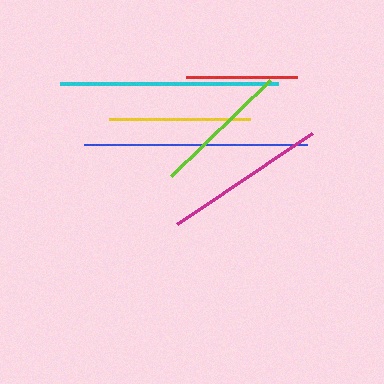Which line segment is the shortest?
The red line is the shortest at approximately 110 pixels.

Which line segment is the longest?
The blue line is the longest at approximately 223 pixels.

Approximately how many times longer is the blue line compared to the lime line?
The blue line is approximately 1.6 times the length of the lime line.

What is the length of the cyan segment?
The cyan segment is approximately 218 pixels long.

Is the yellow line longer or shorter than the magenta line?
The magenta line is longer than the yellow line.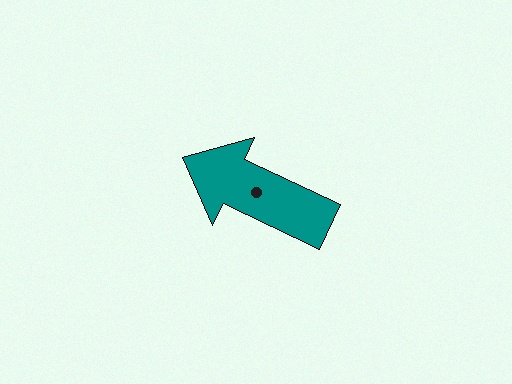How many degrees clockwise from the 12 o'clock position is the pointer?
Approximately 295 degrees.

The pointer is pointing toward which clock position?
Roughly 10 o'clock.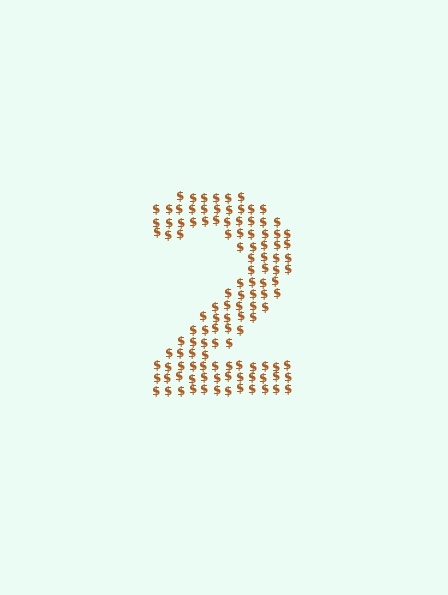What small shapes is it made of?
It is made of small dollar signs.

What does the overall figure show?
The overall figure shows the digit 2.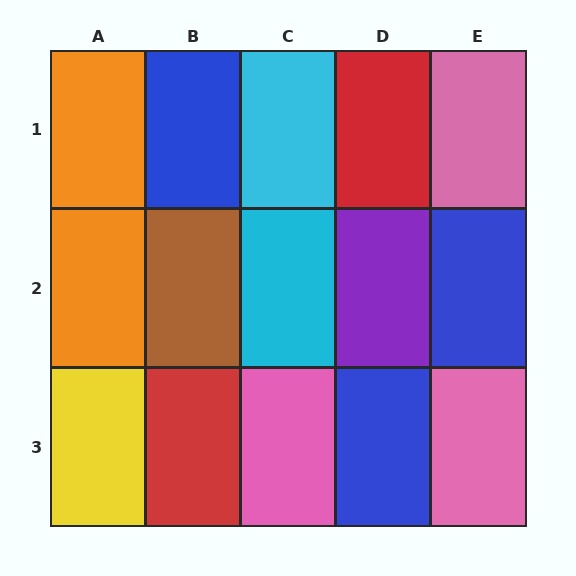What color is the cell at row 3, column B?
Red.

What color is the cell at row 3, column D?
Blue.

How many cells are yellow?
1 cell is yellow.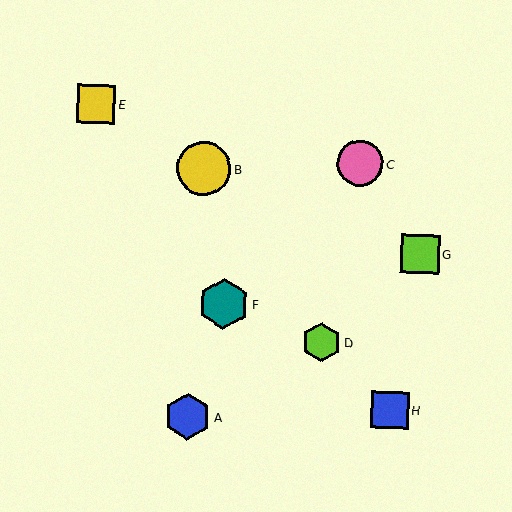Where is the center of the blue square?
The center of the blue square is at (390, 410).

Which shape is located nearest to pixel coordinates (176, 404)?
The blue hexagon (labeled A) at (187, 417) is nearest to that location.